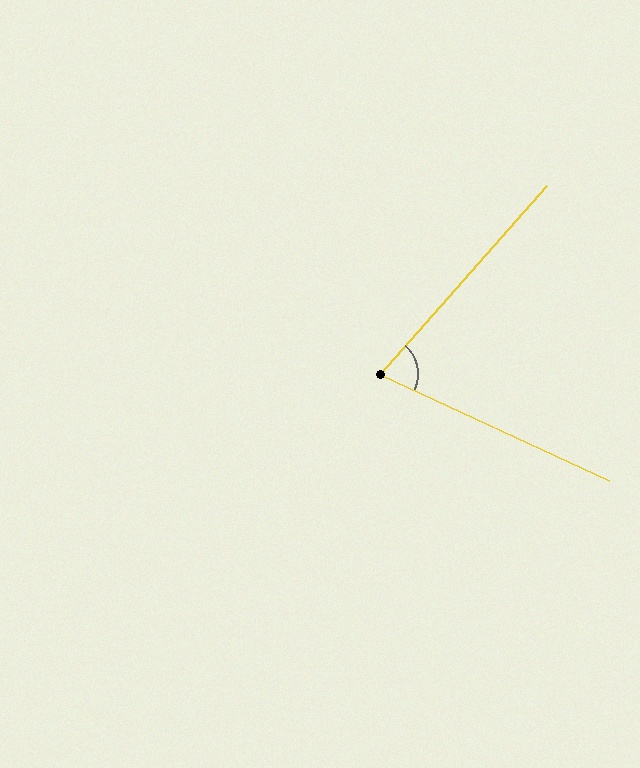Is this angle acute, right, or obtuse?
It is acute.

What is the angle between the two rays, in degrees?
Approximately 73 degrees.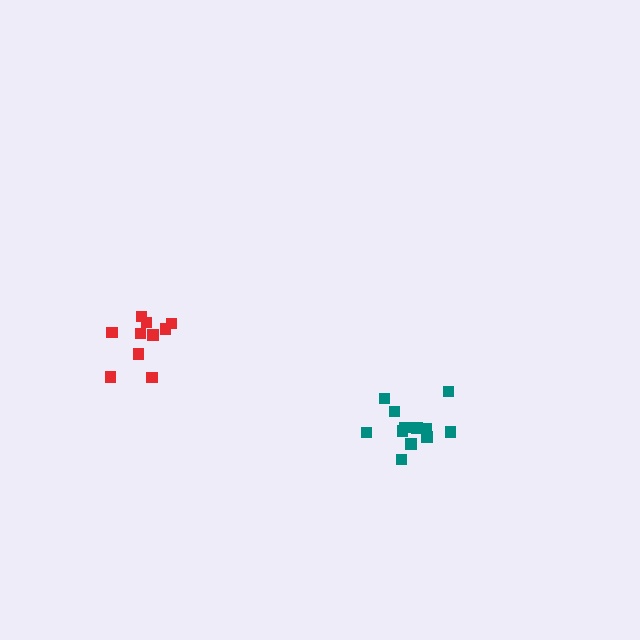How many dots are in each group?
Group 1: 12 dots, Group 2: 10 dots (22 total).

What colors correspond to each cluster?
The clusters are colored: teal, red.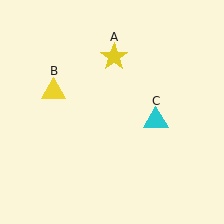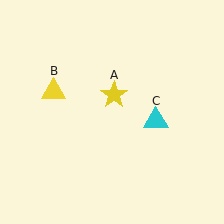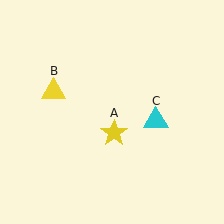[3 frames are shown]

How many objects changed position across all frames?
1 object changed position: yellow star (object A).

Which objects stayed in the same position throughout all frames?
Yellow triangle (object B) and cyan triangle (object C) remained stationary.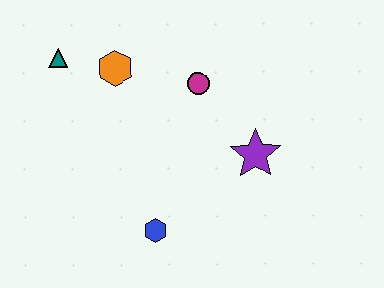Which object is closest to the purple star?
The magenta circle is closest to the purple star.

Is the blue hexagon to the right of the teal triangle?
Yes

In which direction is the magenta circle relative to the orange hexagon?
The magenta circle is to the right of the orange hexagon.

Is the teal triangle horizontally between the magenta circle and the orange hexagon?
No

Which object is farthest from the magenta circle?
The blue hexagon is farthest from the magenta circle.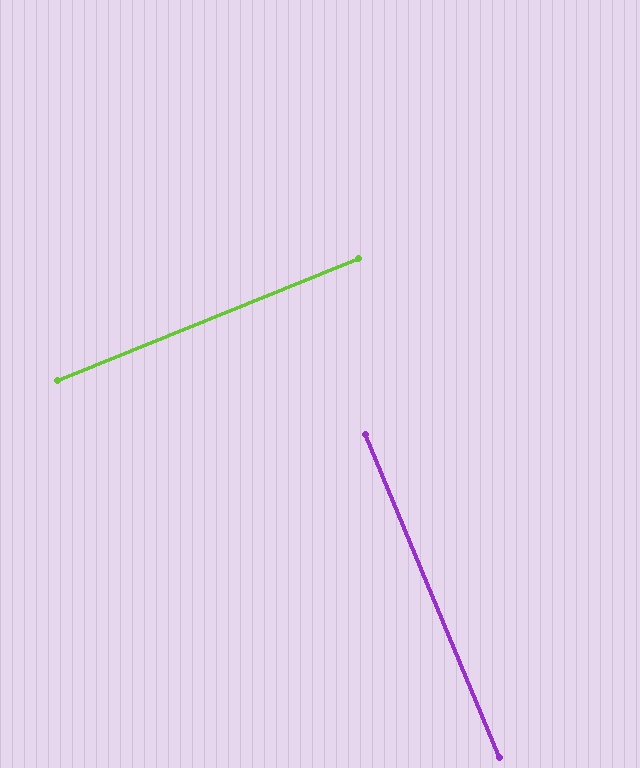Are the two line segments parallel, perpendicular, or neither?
Perpendicular — they meet at approximately 90°.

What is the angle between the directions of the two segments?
Approximately 90 degrees.